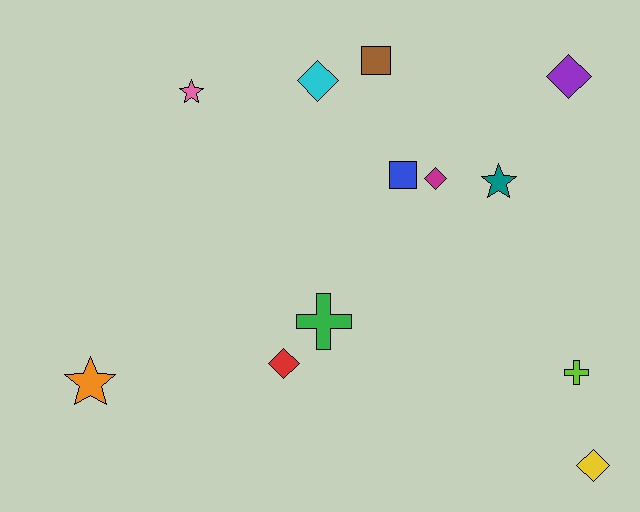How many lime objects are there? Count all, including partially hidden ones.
There is 1 lime object.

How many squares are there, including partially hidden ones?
There are 2 squares.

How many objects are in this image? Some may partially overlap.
There are 12 objects.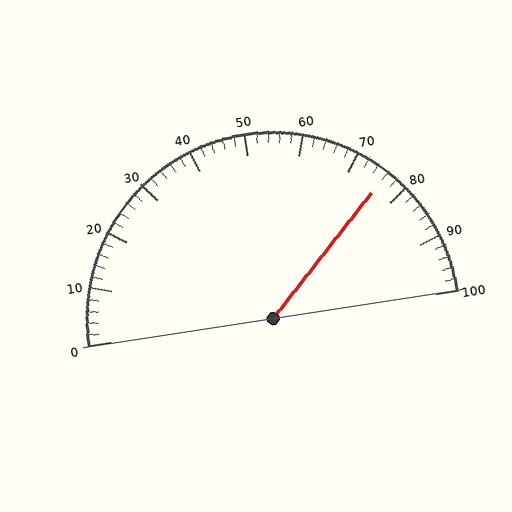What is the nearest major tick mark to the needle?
The nearest major tick mark is 80.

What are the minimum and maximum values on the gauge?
The gauge ranges from 0 to 100.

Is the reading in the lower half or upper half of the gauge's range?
The reading is in the upper half of the range (0 to 100).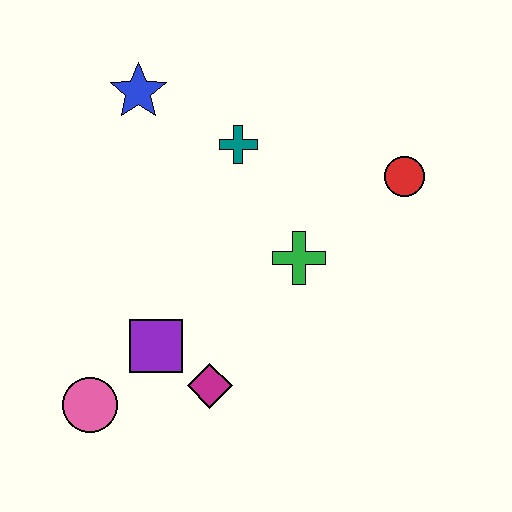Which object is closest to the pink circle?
The purple square is closest to the pink circle.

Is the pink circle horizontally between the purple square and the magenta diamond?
No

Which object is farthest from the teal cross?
The pink circle is farthest from the teal cross.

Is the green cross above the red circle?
No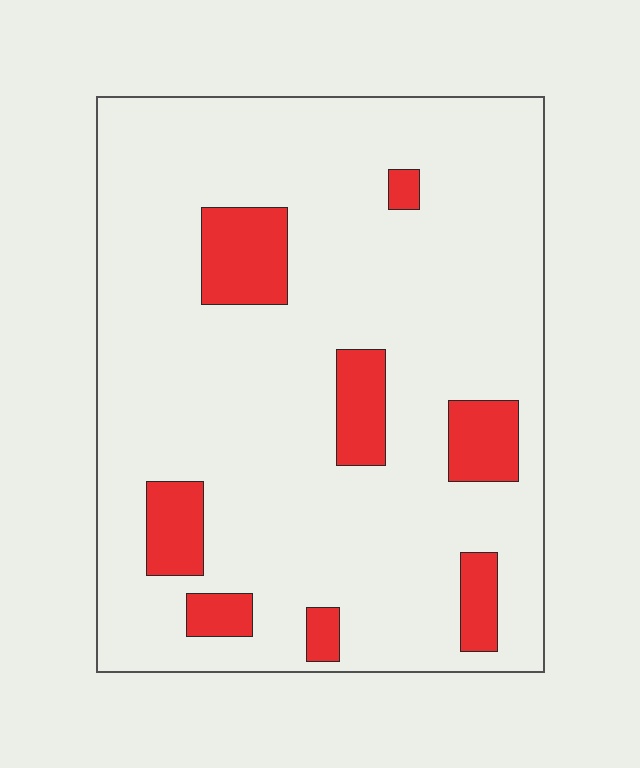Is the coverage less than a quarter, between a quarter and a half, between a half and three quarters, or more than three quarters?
Less than a quarter.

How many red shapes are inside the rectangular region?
8.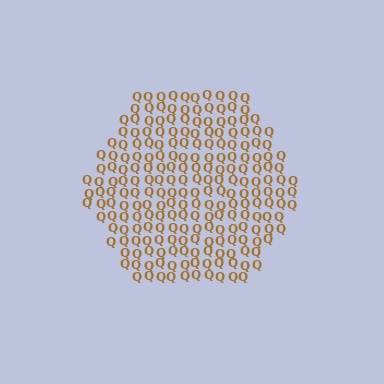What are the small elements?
The small elements are letter Q's.